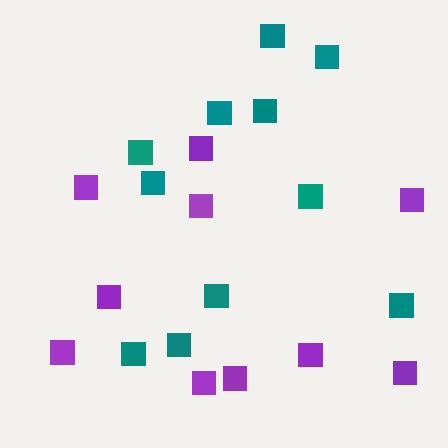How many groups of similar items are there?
There are 2 groups: one group of purple squares (10) and one group of teal squares (11).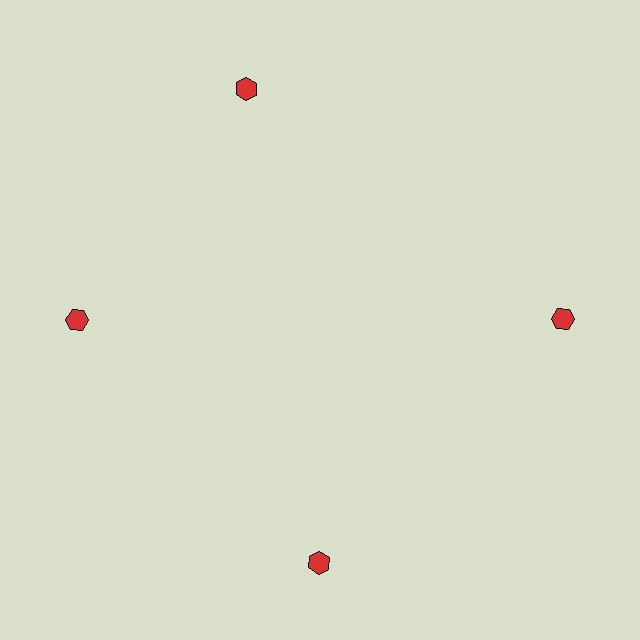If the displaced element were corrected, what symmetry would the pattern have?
It would have 4-fold rotational symmetry — the pattern would map onto itself every 90 degrees.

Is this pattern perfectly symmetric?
No. The 4 red hexagons are arranged in a ring, but one element near the 12 o'clock position is rotated out of alignment along the ring, breaking the 4-fold rotational symmetry.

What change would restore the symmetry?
The symmetry would be restored by rotating it back into even spacing with its neighbors so that all 4 hexagons sit at equal angles and equal distance from the center.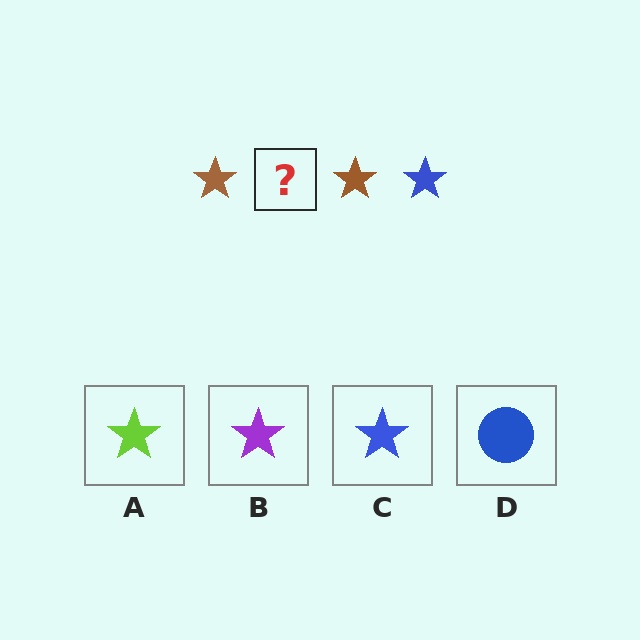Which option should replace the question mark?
Option C.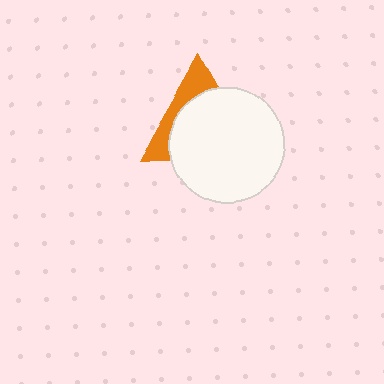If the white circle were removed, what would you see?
You would see the complete orange triangle.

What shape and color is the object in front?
The object in front is a white circle.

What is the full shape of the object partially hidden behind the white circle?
The partially hidden object is an orange triangle.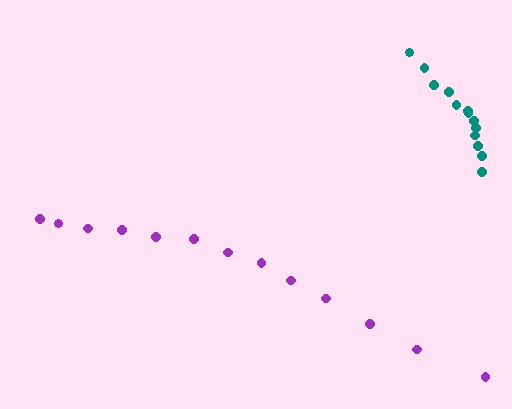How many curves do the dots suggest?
There are 2 distinct paths.